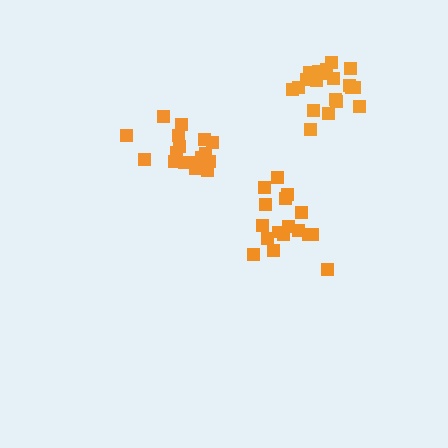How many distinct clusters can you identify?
There are 3 distinct clusters.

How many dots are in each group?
Group 1: 21 dots, Group 2: 17 dots, Group 3: 18 dots (56 total).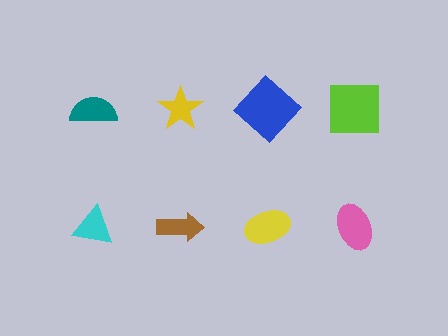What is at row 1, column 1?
A teal semicircle.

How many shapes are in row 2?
4 shapes.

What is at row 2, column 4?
A pink ellipse.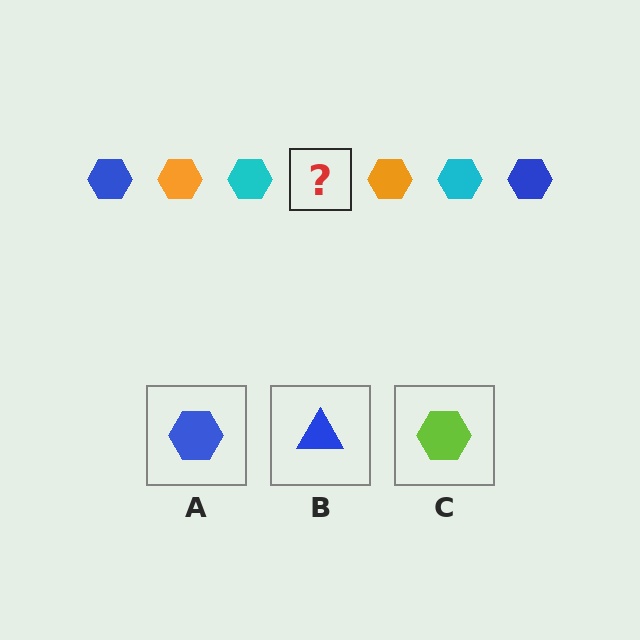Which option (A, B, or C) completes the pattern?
A.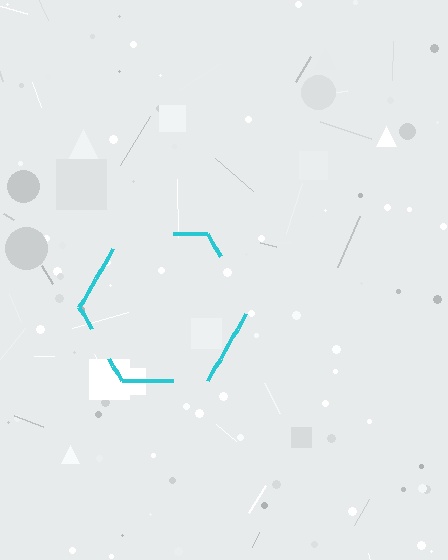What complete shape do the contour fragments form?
The contour fragments form a hexagon.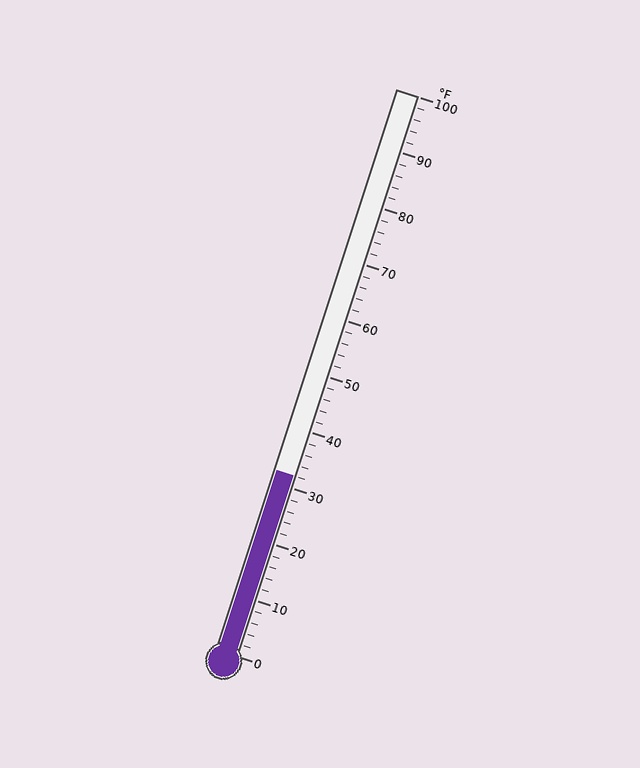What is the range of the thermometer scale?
The thermometer scale ranges from 0°F to 100°F.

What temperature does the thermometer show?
The thermometer shows approximately 32°F.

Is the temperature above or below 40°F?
The temperature is below 40°F.